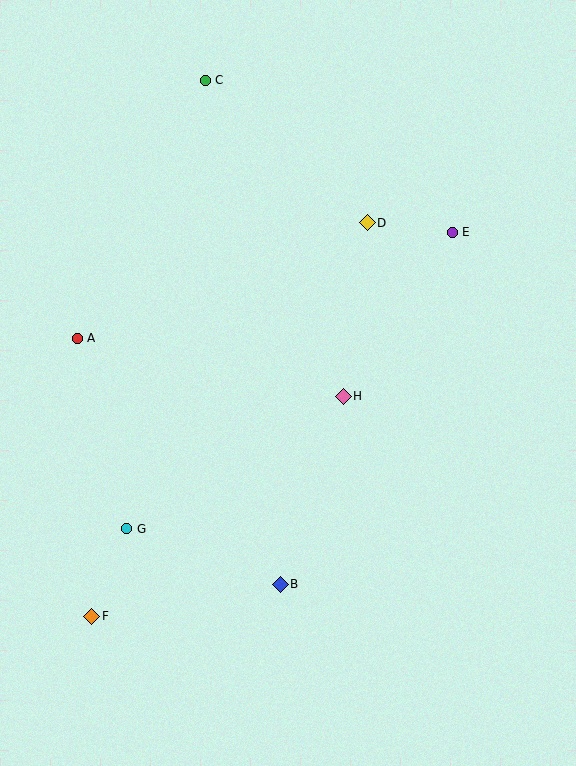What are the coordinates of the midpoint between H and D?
The midpoint between H and D is at (355, 309).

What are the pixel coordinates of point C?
Point C is at (205, 80).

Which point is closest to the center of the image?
Point H at (343, 396) is closest to the center.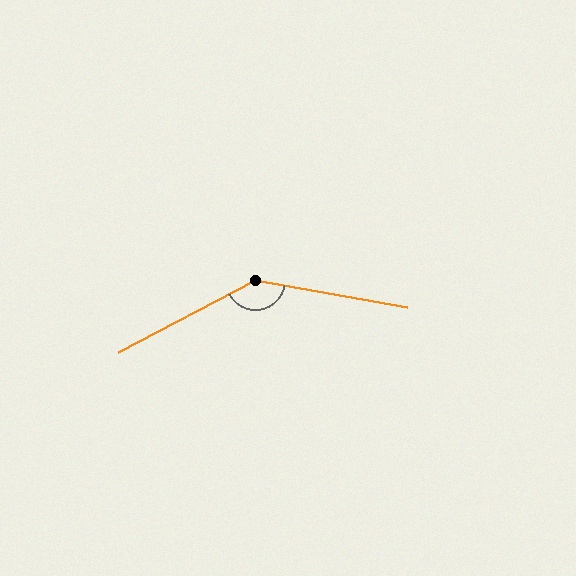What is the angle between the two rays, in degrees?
Approximately 143 degrees.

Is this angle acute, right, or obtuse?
It is obtuse.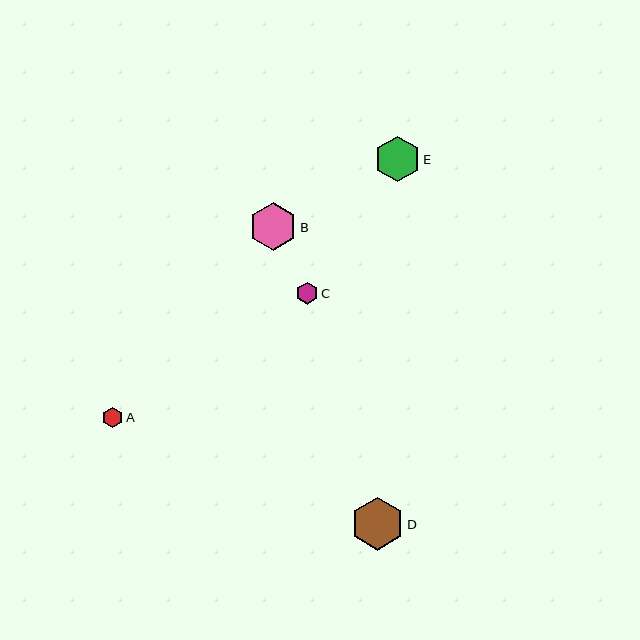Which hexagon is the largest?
Hexagon D is the largest with a size of approximately 53 pixels.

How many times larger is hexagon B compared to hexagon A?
Hexagon B is approximately 2.3 times the size of hexagon A.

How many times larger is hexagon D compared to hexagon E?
Hexagon D is approximately 1.2 times the size of hexagon E.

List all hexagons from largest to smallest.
From largest to smallest: D, B, E, C, A.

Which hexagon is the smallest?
Hexagon A is the smallest with a size of approximately 20 pixels.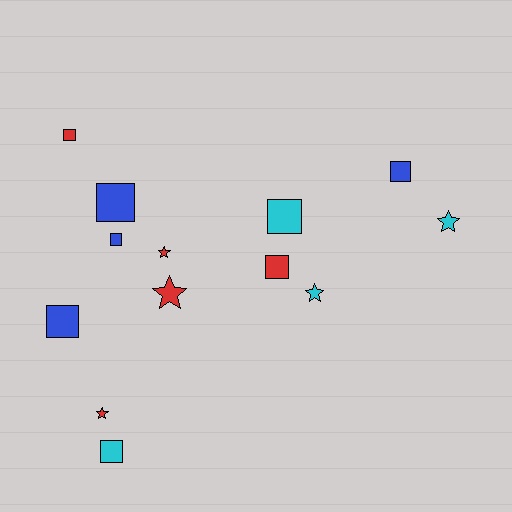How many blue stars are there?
There are no blue stars.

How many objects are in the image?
There are 13 objects.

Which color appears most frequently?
Red, with 5 objects.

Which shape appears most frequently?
Square, with 8 objects.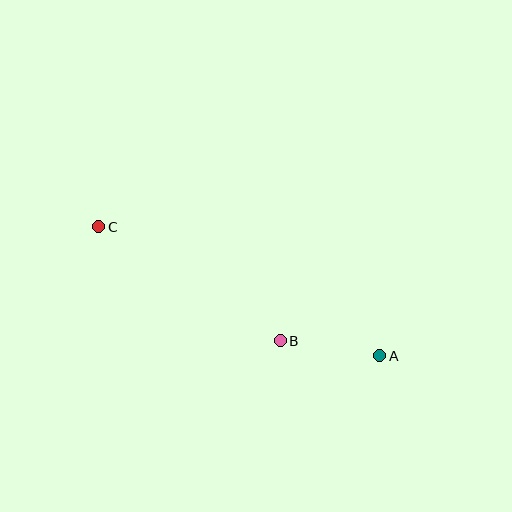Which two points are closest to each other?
Points A and B are closest to each other.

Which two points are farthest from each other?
Points A and C are farthest from each other.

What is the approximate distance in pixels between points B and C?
The distance between B and C is approximately 214 pixels.